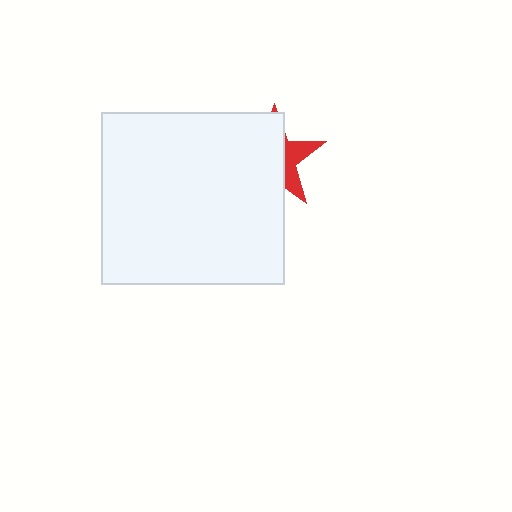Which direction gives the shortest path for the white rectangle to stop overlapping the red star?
Moving left gives the shortest separation.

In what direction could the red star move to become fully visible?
The red star could move right. That would shift it out from behind the white rectangle entirely.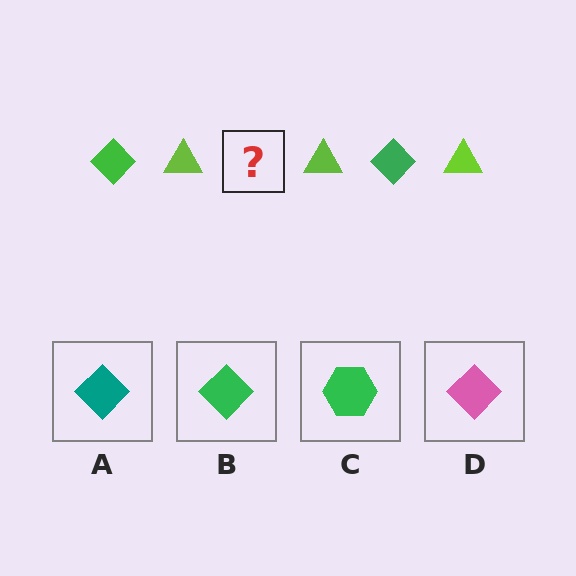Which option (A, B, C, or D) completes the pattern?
B.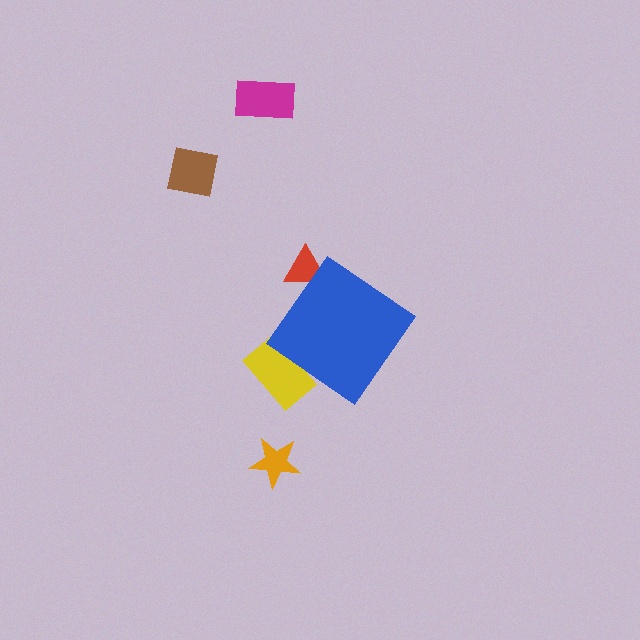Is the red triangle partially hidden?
Yes, the red triangle is partially hidden behind the blue diamond.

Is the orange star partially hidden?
No, the orange star is fully visible.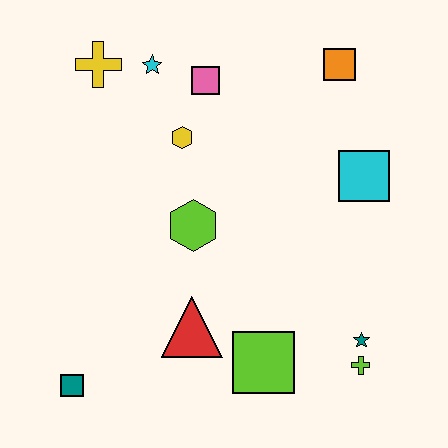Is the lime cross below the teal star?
Yes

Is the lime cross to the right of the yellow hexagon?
Yes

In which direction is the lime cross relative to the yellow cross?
The lime cross is below the yellow cross.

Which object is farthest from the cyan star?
The lime cross is farthest from the cyan star.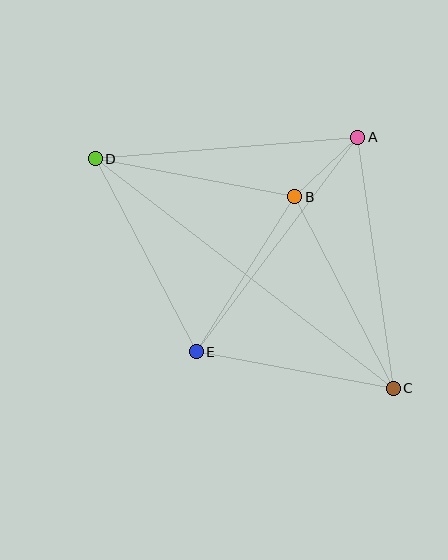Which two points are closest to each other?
Points A and B are closest to each other.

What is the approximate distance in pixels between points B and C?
The distance between B and C is approximately 215 pixels.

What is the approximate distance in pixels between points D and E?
The distance between D and E is approximately 218 pixels.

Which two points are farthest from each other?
Points C and D are farthest from each other.